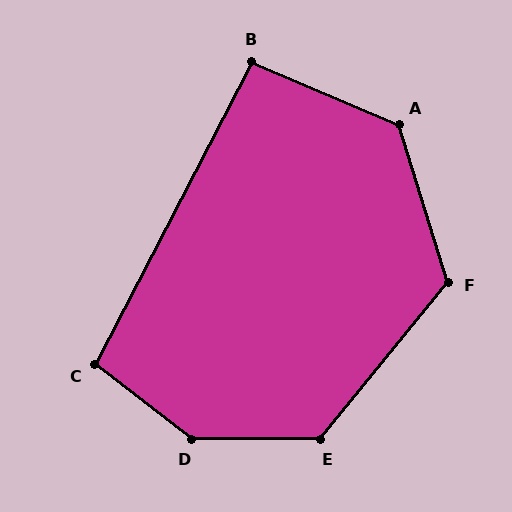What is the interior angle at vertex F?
Approximately 123 degrees (obtuse).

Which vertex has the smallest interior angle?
B, at approximately 94 degrees.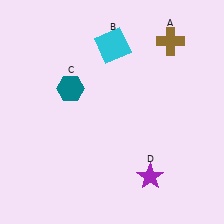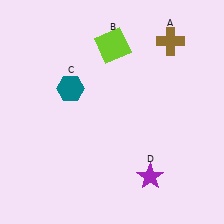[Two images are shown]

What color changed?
The square (B) changed from cyan in Image 1 to lime in Image 2.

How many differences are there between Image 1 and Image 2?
There is 1 difference between the two images.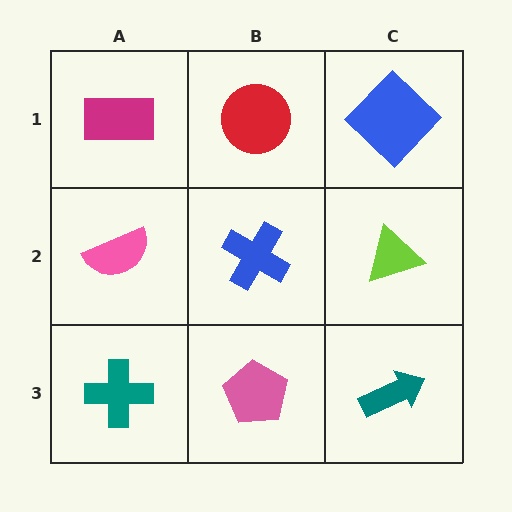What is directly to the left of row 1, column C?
A red circle.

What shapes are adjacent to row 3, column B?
A blue cross (row 2, column B), a teal cross (row 3, column A), a teal arrow (row 3, column C).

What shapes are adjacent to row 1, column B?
A blue cross (row 2, column B), a magenta rectangle (row 1, column A), a blue diamond (row 1, column C).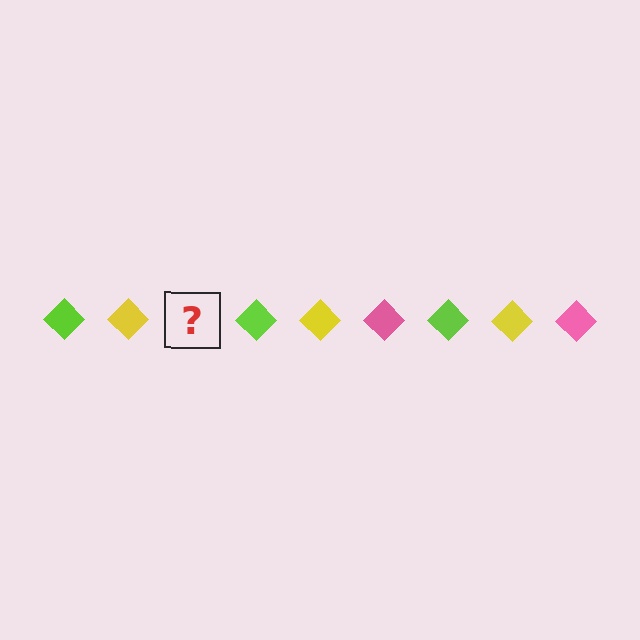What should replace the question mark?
The question mark should be replaced with a pink diamond.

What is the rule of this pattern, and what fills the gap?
The rule is that the pattern cycles through lime, yellow, pink diamonds. The gap should be filled with a pink diamond.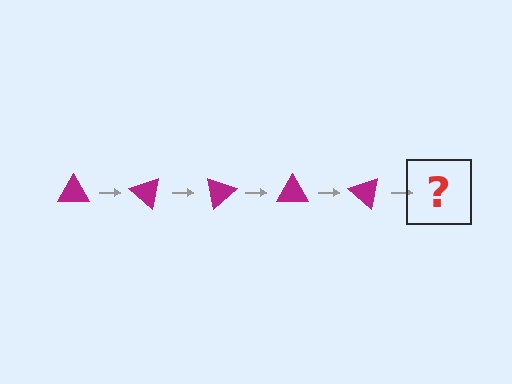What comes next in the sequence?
The next element should be a magenta triangle rotated 200 degrees.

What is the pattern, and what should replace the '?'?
The pattern is that the triangle rotates 40 degrees each step. The '?' should be a magenta triangle rotated 200 degrees.